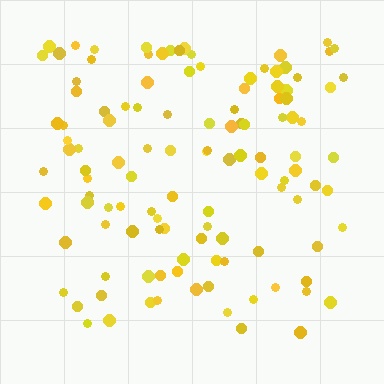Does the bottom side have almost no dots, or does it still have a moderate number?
Still a moderate number, just noticeably fewer than the top.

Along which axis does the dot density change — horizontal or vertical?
Vertical.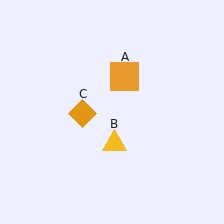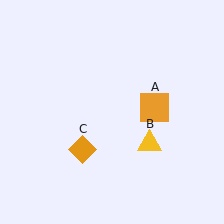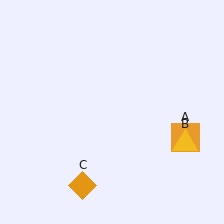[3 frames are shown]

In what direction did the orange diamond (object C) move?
The orange diamond (object C) moved down.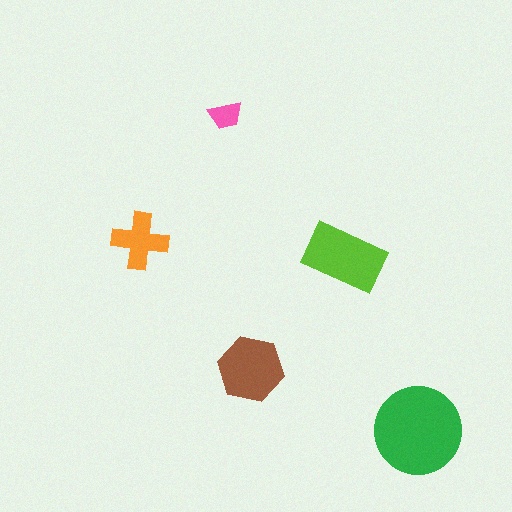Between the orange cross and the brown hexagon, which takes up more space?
The brown hexagon.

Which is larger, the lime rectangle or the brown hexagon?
The lime rectangle.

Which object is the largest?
The green circle.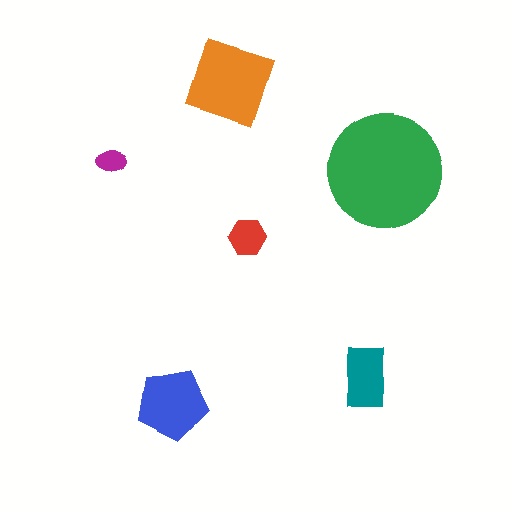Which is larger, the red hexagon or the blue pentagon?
The blue pentagon.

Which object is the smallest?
The magenta ellipse.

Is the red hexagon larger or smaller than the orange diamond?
Smaller.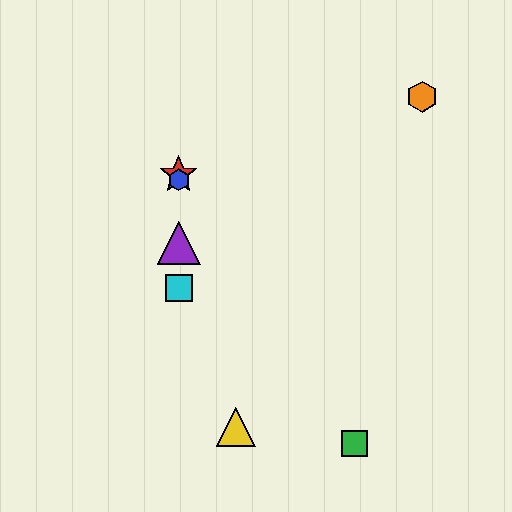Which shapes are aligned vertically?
The red star, the blue hexagon, the purple triangle, the cyan square are aligned vertically.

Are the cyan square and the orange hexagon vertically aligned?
No, the cyan square is at x≈179 and the orange hexagon is at x≈422.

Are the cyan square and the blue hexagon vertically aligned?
Yes, both are at x≈179.